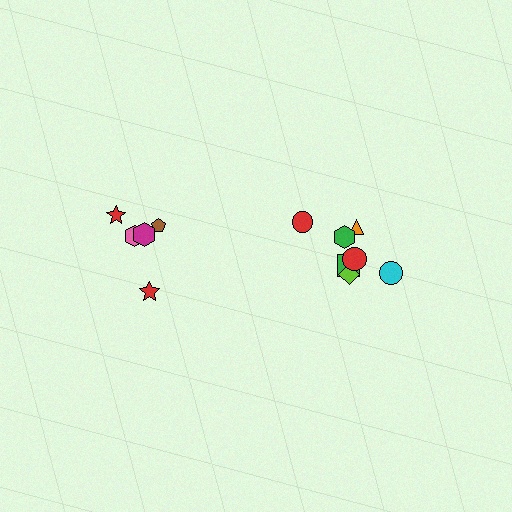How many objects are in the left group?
There are 5 objects.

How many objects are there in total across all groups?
There are 12 objects.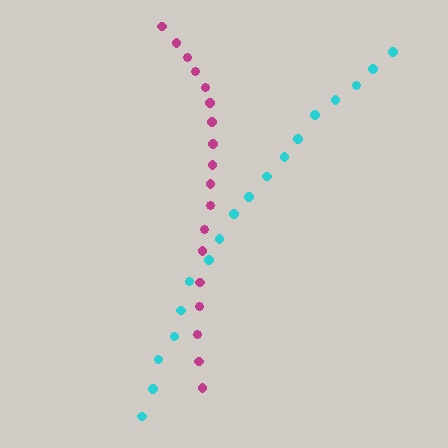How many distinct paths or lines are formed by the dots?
There are 2 distinct paths.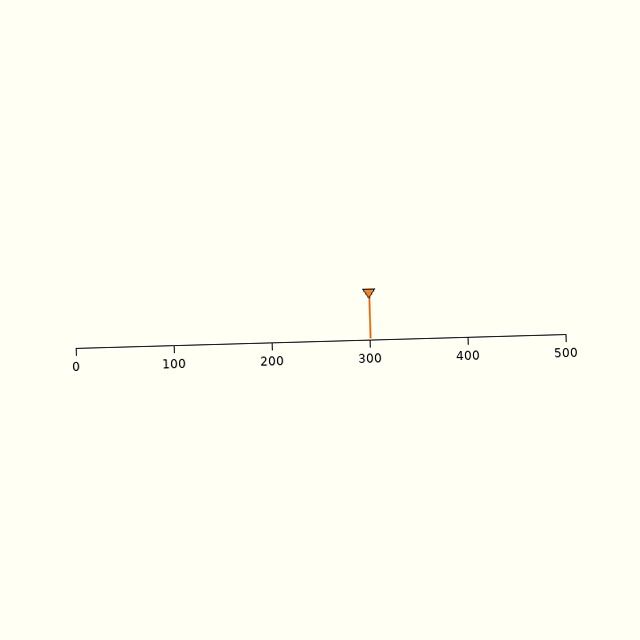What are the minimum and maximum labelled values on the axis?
The axis runs from 0 to 500.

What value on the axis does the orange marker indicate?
The marker indicates approximately 300.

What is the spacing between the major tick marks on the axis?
The major ticks are spaced 100 apart.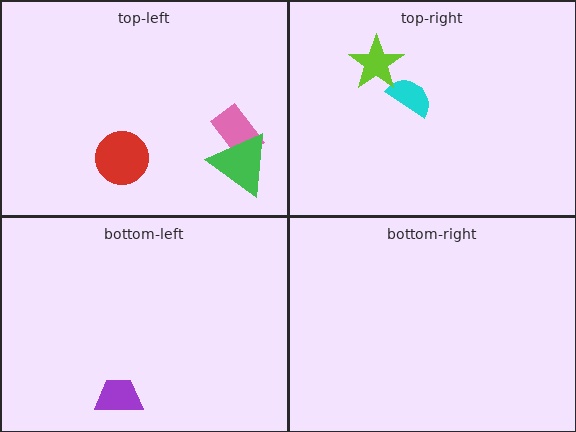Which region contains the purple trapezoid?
The bottom-left region.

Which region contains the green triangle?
The top-left region.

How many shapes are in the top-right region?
2.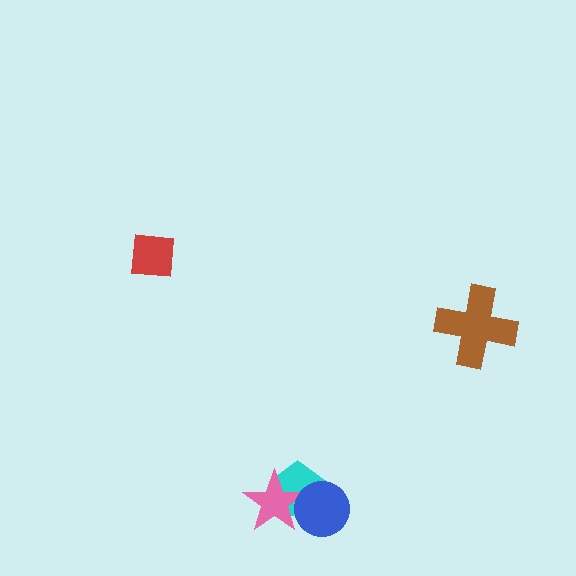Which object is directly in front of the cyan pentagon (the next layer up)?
The pink star is directly in front of the cyan pentagon.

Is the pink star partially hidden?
Yes, it is partially covered by another shape.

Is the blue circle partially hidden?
No, no other shape covers it.